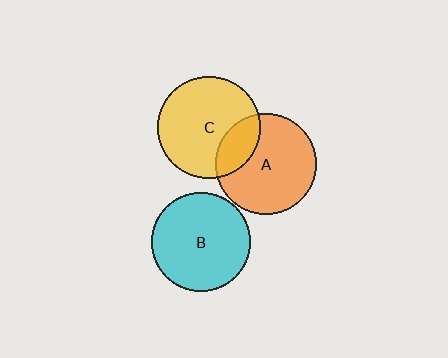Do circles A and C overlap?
Yes.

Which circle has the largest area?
Circle C (yellow).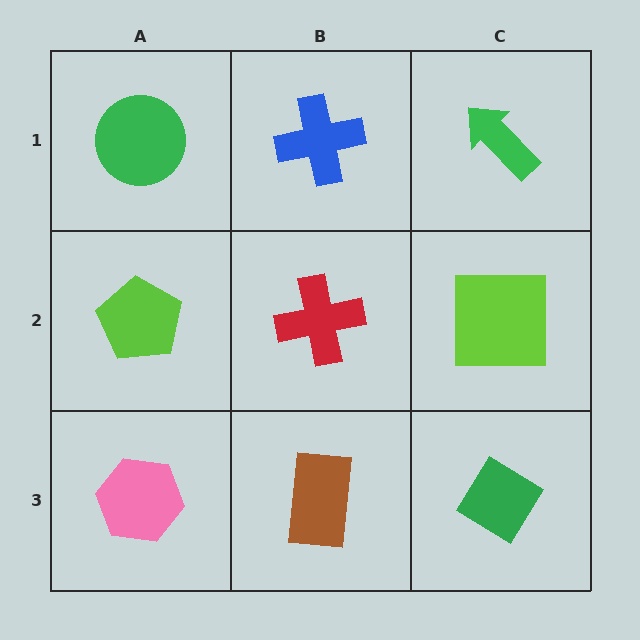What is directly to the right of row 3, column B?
A green diamond.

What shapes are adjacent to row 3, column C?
A lime square (row 2, column C), a brown rectangle (row 3, column B).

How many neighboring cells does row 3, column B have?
3.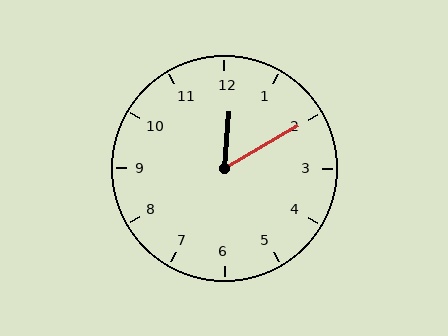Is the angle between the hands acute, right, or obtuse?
It is acute.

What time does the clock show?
12:10.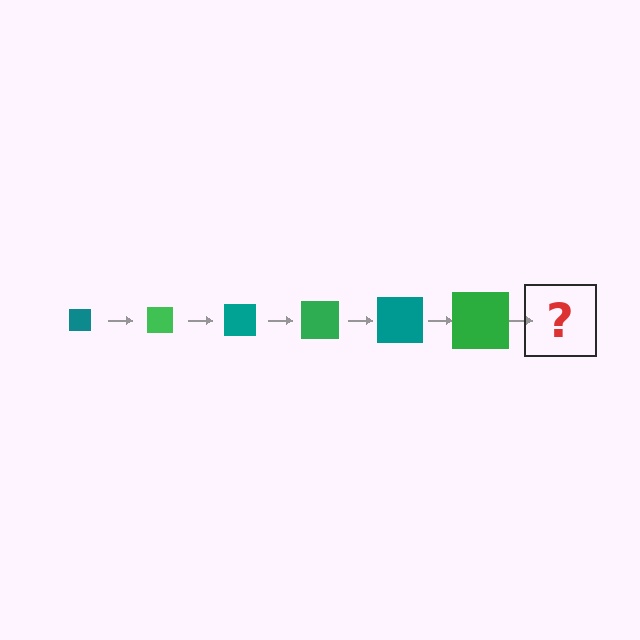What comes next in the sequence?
The next element should be a teal square, larger than the previous one.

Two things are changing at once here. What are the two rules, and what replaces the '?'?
The two rules are that the square grows larger each step and the color cycles through teal and green. The '?' should be a teal square, larger than the previous one.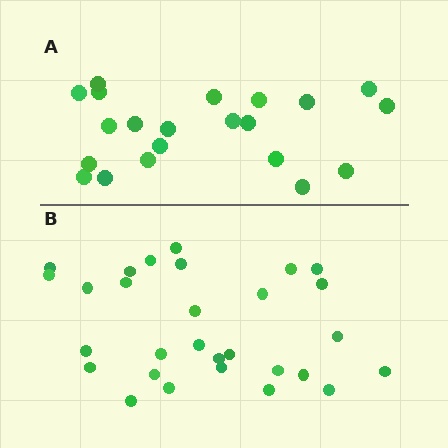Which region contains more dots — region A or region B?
Region B (the bottom region) has more dots.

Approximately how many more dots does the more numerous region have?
Region B has roughly 8 or so more dots than region A.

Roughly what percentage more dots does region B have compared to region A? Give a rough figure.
About 40% more.